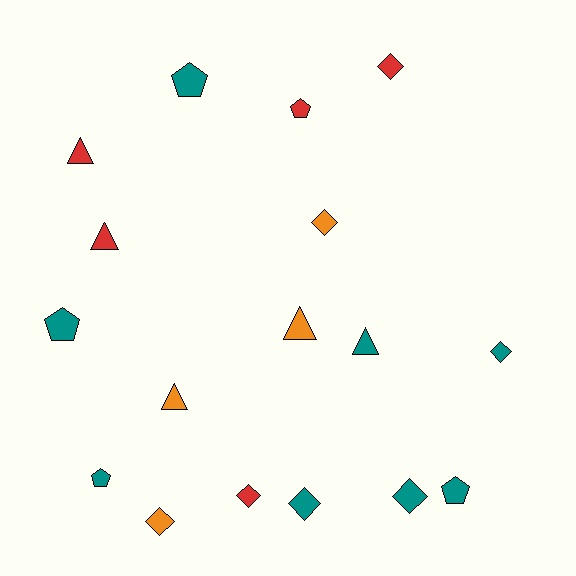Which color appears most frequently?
Teal, with 8 objects.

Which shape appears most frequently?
Diamond, with 7 objects.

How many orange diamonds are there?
There are 2 orange diamonds.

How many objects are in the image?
There are 17 objects.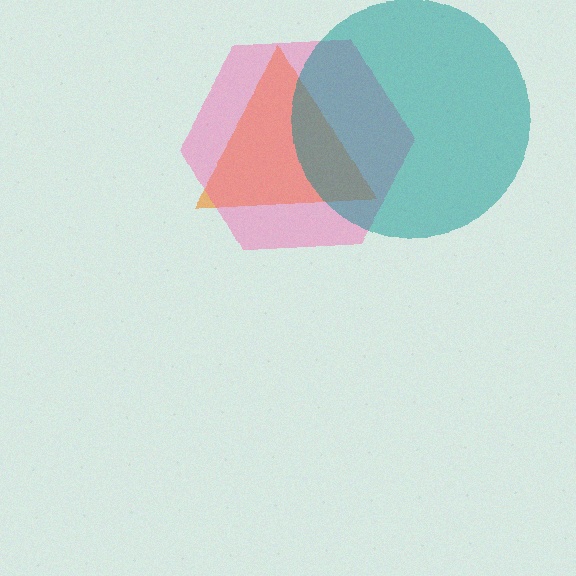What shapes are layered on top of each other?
The layered shapes are: an orange triangle, a pink hexagon, a teal circle.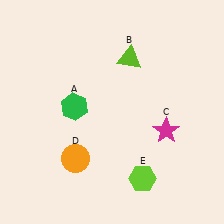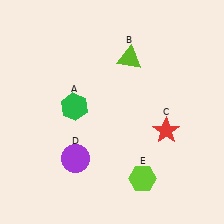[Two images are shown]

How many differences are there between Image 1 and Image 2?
There are 2 differences between the two images.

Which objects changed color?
C changed from magenta to red. D changed from orange to purple.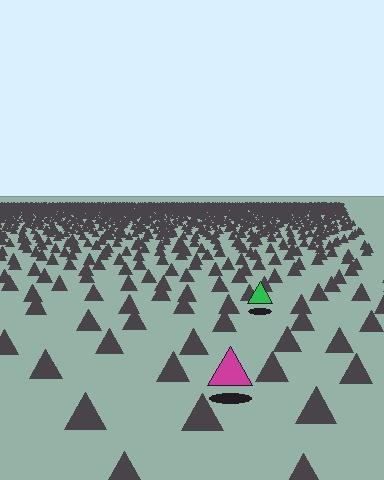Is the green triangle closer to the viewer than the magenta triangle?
No. The magenta triangle is closer — you can tell from the texture gradient: the ground texture is coarser near it.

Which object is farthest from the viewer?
The green triangle is farthest from the viewer. It appears smaller and the ground texture around it is denser.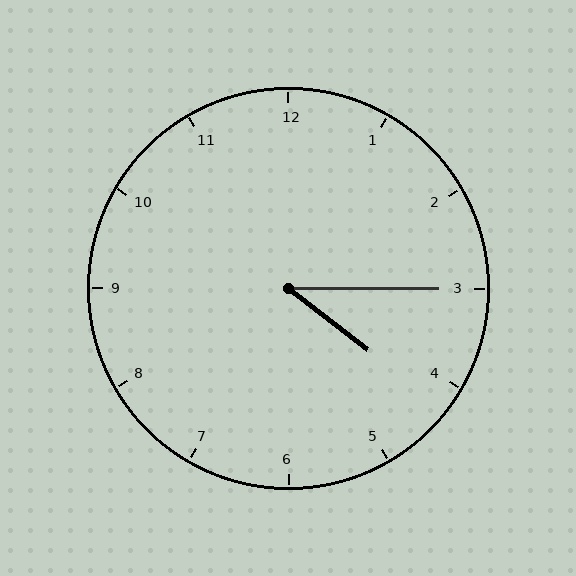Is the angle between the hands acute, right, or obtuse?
It is acute.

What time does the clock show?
4:15.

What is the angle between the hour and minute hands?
Approximately 38 degrees.